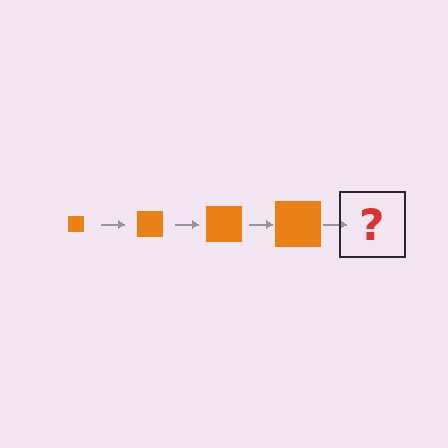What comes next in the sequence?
The next element should be an orange square, larger than the previous one.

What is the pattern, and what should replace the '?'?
The pattern is that the square gets progressively larger each step. The '?' should be an orange square, larger than the previous one.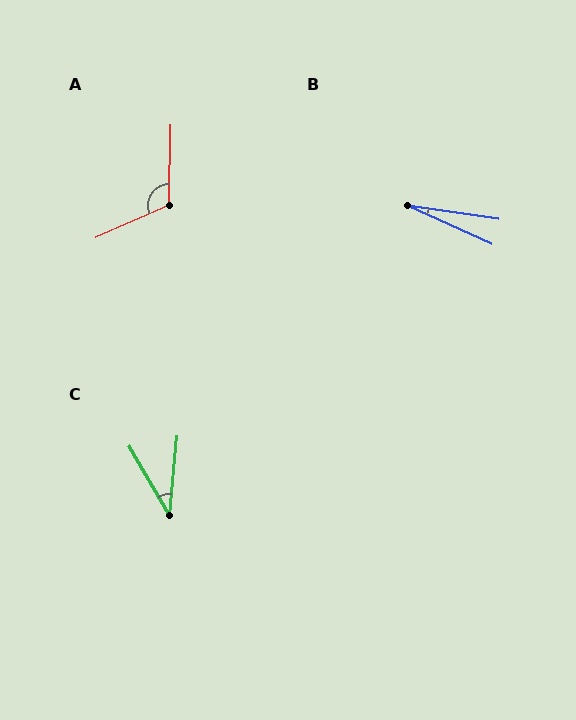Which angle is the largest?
A, at approximately 115 degrees.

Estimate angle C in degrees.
Approximately 36 degrees.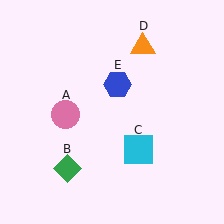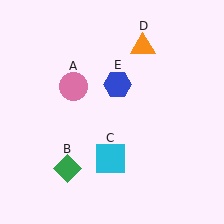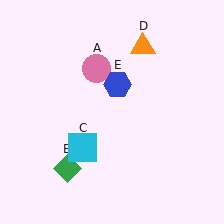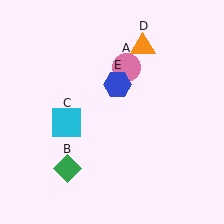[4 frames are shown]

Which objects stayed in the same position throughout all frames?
Green diamond (object B) and orange triangle (object D) and blue hexagon (object E) remained stationary.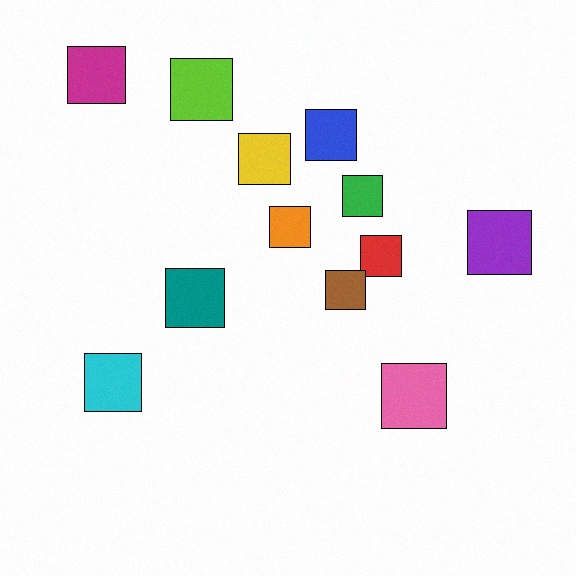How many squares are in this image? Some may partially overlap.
There are 12 squares.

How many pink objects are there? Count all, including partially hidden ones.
There is 1 pink object.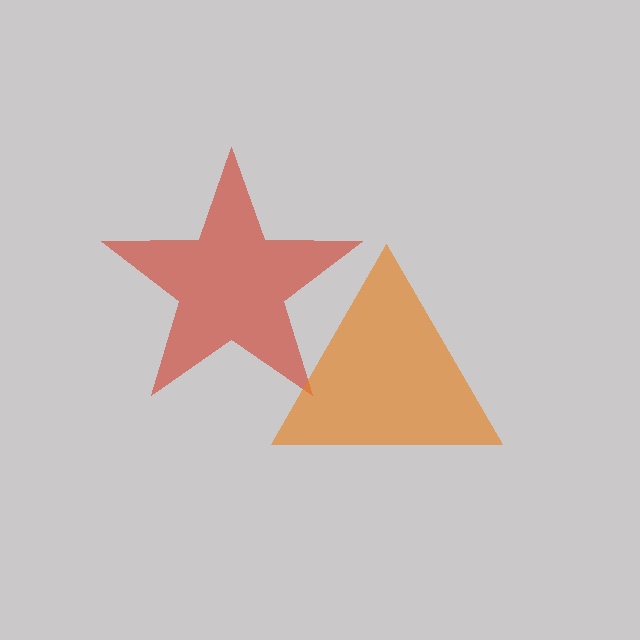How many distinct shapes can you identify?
There are 2 distinct shapes: a red star, an orange triangle.